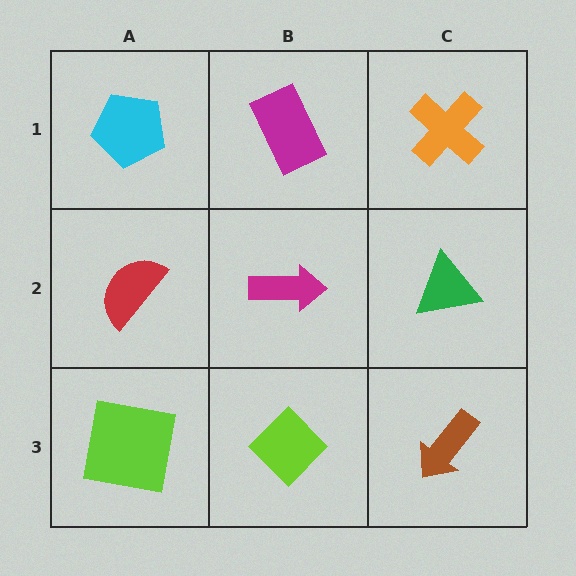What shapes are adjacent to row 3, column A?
A red semicircle (row 2, column A), a lime diamond (row 3, column B).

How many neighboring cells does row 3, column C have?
2.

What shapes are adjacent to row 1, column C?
A green triangle (row 2, column C), a magenta rectangle (row 1, column B).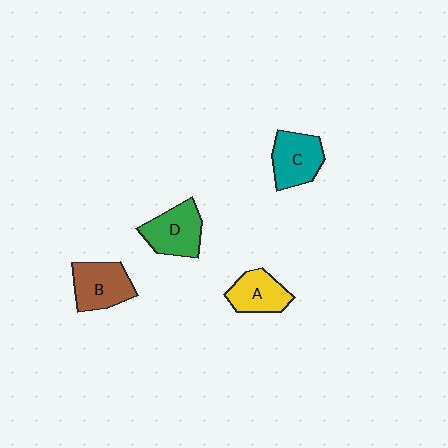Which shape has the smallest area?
Shape A (yellow).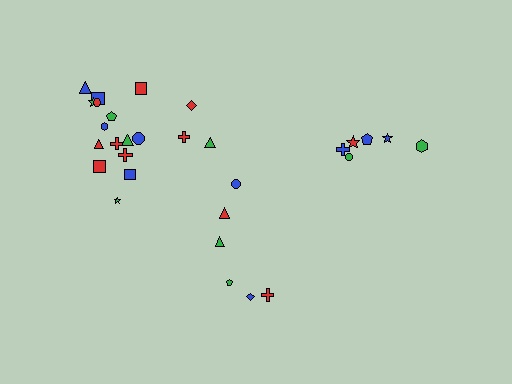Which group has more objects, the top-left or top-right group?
The top-left group.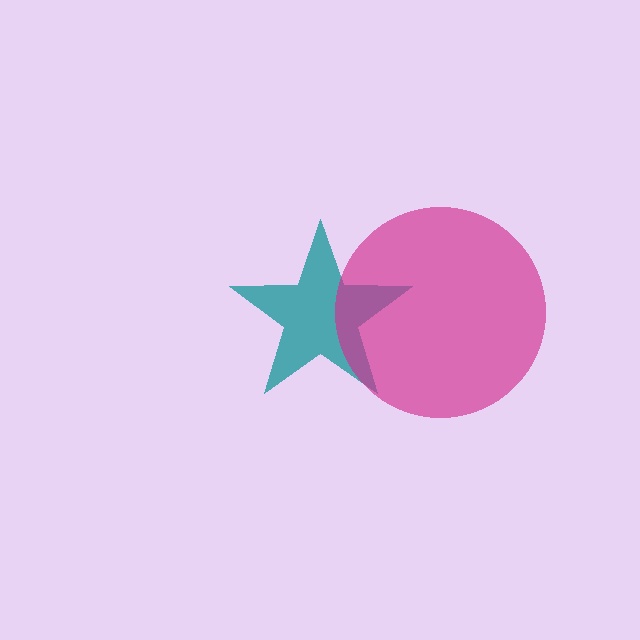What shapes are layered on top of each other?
The layered shapes are: a teal star, a magenta circle.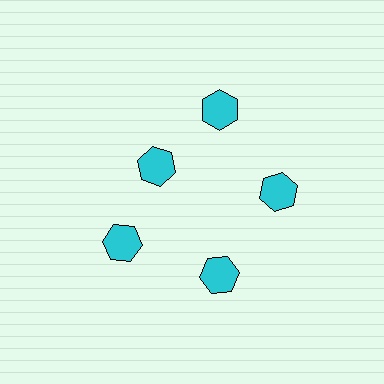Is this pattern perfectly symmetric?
No. The 5 cyan hexagons are arranged in a ring, but one element near the 10 o'clock position is pulled inward toward the center, breaking the 5-fold rotational symmetry.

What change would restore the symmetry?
The symmetry would be restored by moving it outward, back onto the ring so that all 5 hexagons sit at equal angles and equal distance from the center.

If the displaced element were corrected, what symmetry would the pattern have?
It would have 5-fold rotational symmetry — the pattern would map onto itself every 72 degrees.